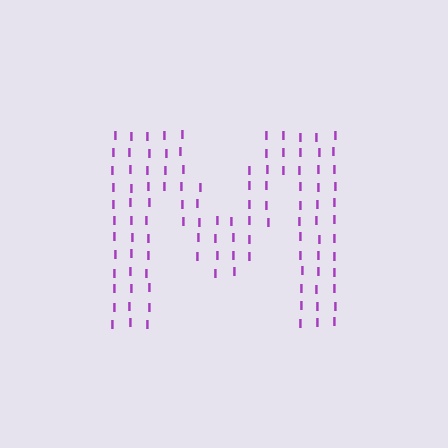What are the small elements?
The small elements are letter I's.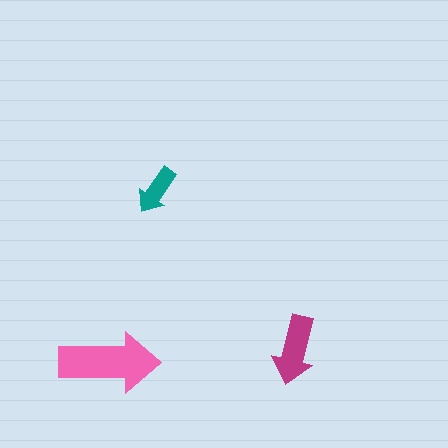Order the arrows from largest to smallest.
the pink one, the magenta one, the teal one.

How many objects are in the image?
There are 3 objects in the image.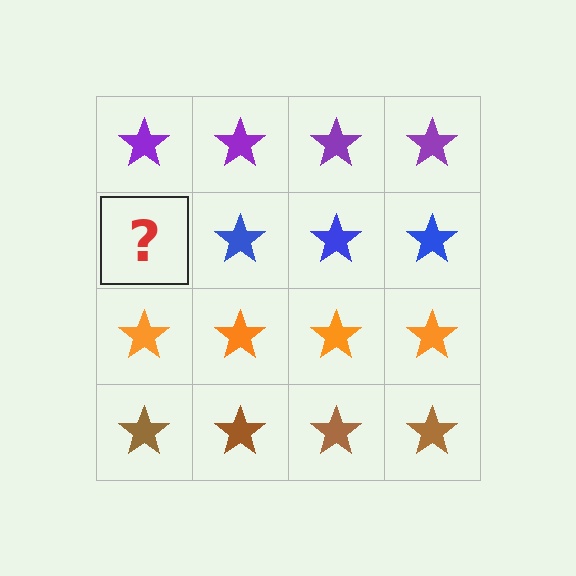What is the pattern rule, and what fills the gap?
The rule is that each row has a consistent color. The gap should be filled with a blue star.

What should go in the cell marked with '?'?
The missing cell should contain a blue star.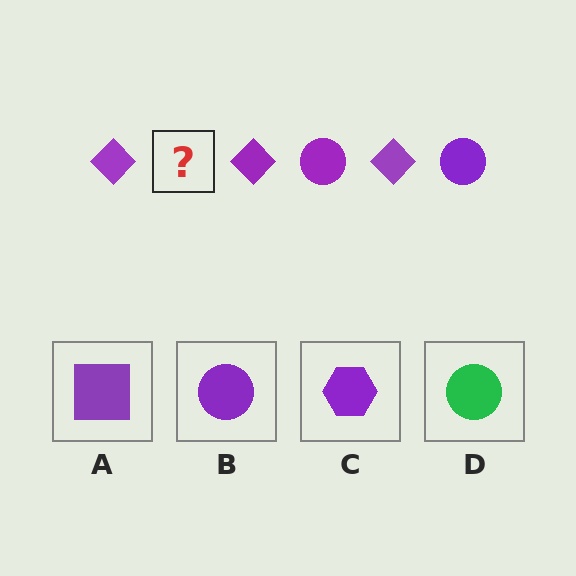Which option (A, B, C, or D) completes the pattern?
B.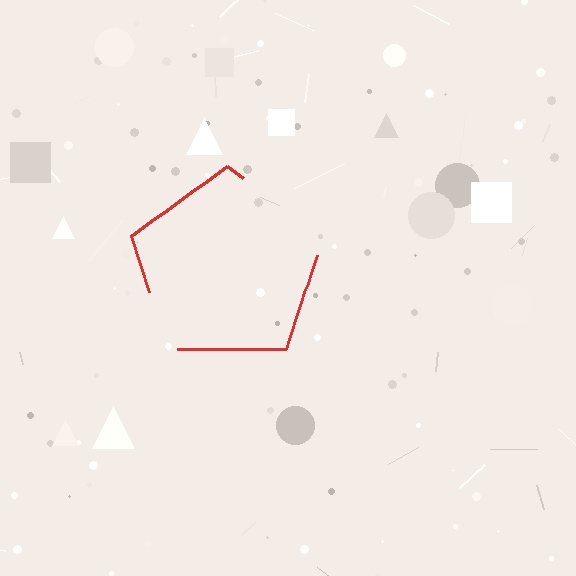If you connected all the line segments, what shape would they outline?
They would outline a pentagon.